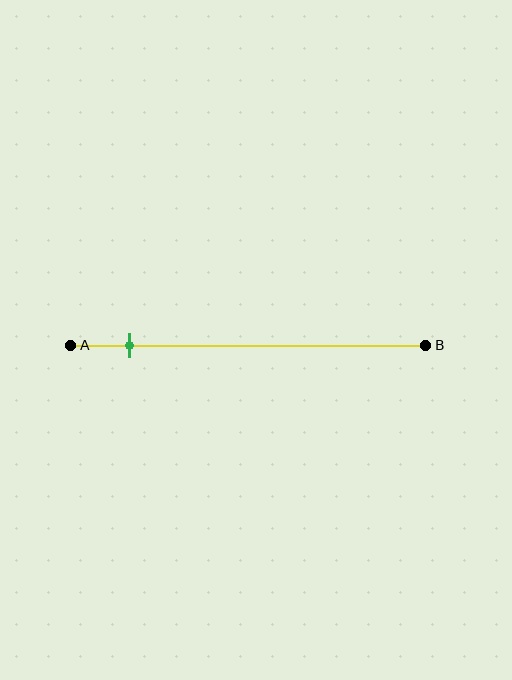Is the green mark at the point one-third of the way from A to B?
No, the mark is at about 15% from A, not at the 33% one-third point.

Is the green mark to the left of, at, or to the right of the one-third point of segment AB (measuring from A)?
The green mark is to the left of the one-third point of segment AB.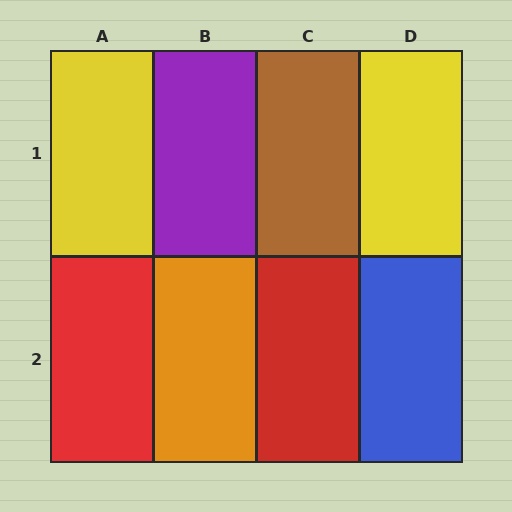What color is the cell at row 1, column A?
Yellow.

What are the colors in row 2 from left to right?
Red, orange, red, blue.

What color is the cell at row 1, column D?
Yellow.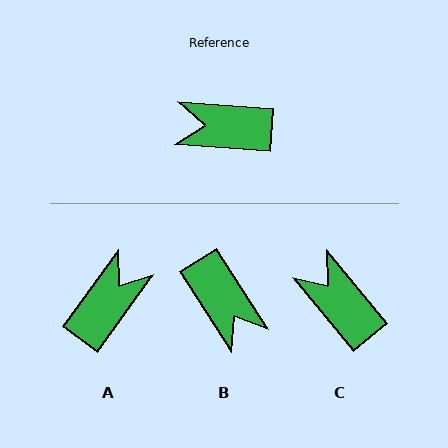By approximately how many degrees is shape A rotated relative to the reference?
Approximately 122 degrees clockwise.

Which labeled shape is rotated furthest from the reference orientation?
B, about 127 degrees away.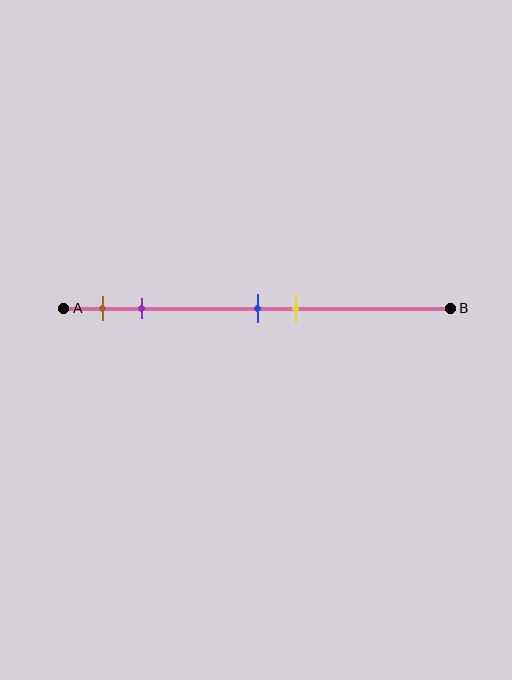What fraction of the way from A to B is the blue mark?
The blue mark is approximately 50% (0.5) of the way from A to B.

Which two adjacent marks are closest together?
The blue and yellow marks are the closest adjacent pair.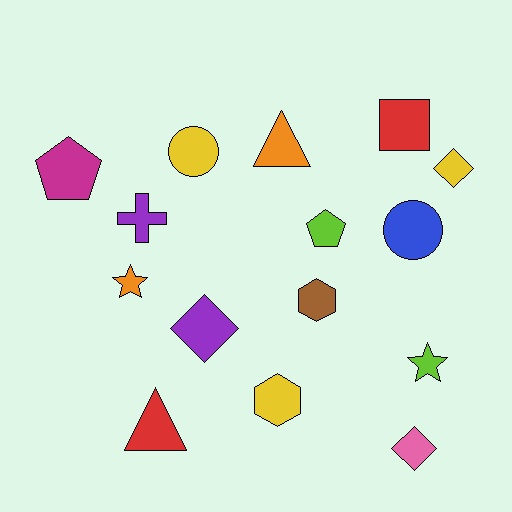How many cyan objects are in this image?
There are no cyan objects.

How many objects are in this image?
There are 15 objects.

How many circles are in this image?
There are 2 circles.